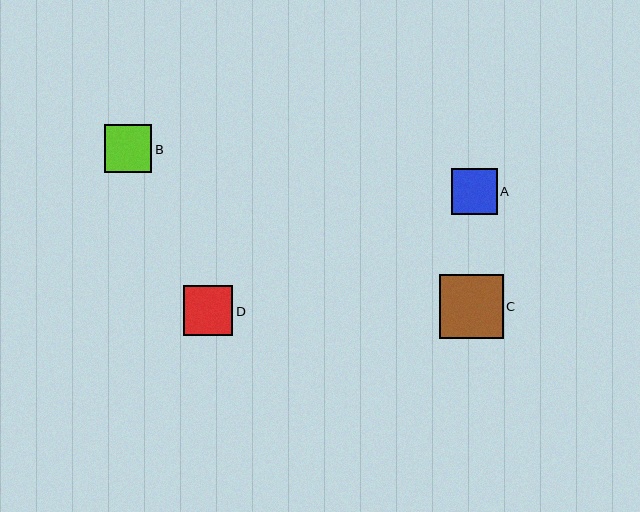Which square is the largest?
Square C is the largest with a size of approximately 64 pixels.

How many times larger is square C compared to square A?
Square C is approximately 1.4 times the size of square A.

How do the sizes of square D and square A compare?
Square D and square A are approximately the same size.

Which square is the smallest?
Square A is the smallest with a size of approximately 46 pixels.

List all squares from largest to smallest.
From largest to smallest: C, D, B, A.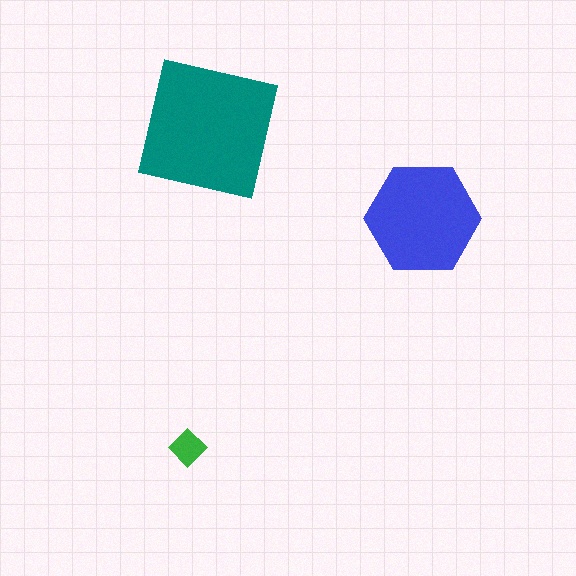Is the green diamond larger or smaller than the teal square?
Smaller.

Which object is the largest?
The teal square.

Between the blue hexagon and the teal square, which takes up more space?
The teal square.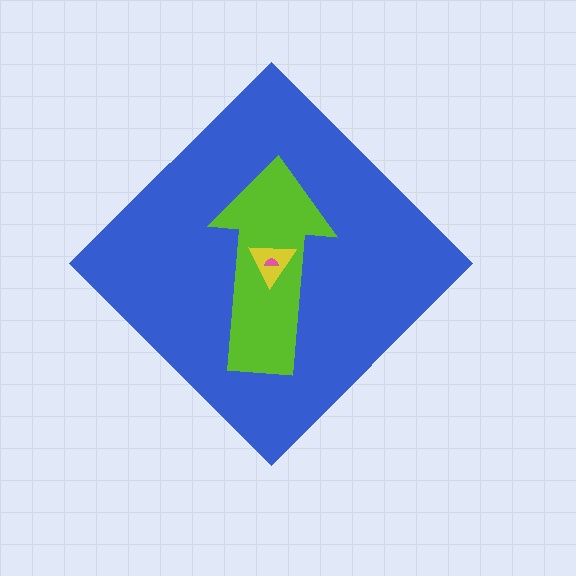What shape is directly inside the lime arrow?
The yellow triangle.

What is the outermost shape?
The blue diamond.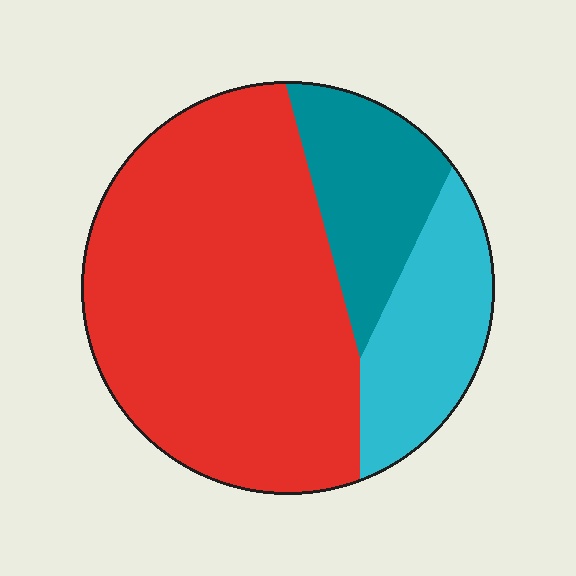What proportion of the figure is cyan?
Cyan covers about 20% of the figure.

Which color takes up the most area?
Red, at roughly 65%.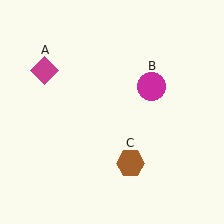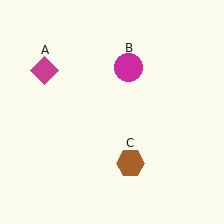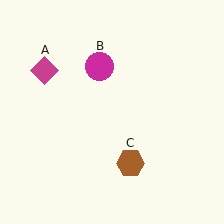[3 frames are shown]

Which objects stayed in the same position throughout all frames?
Magenta diamond (object A) and brown hexagon (object C) remained stationary.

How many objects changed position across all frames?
1 object changed position: magenta circle (object B).